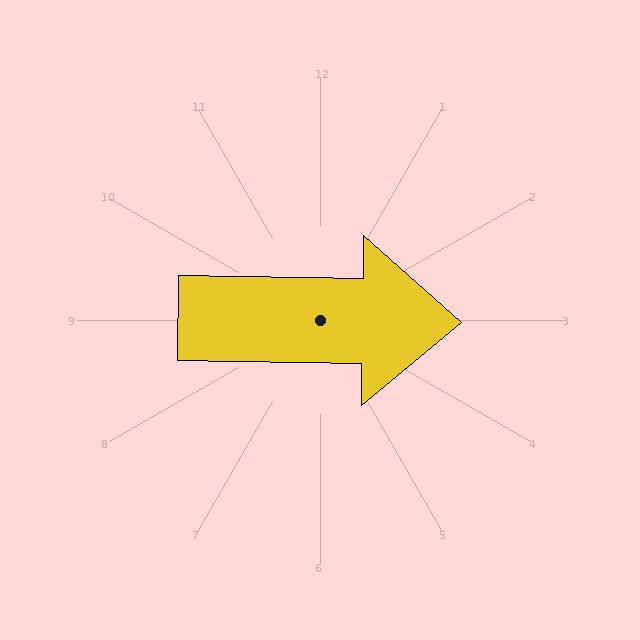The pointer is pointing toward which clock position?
Roughly 3 o'clock.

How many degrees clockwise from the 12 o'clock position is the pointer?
Approximately 91 degrees.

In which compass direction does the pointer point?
East.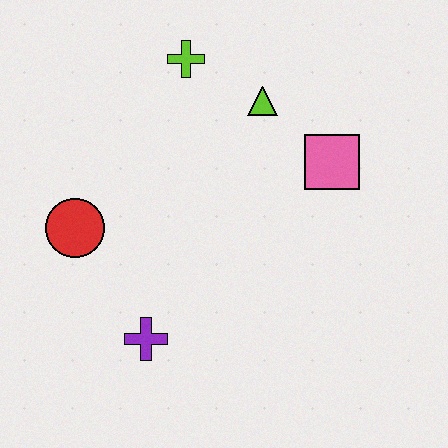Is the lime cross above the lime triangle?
Yes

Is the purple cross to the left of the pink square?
Yes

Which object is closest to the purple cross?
The red circle is closest to the purple cross.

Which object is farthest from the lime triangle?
The purple cross is farthest from the lime triangle.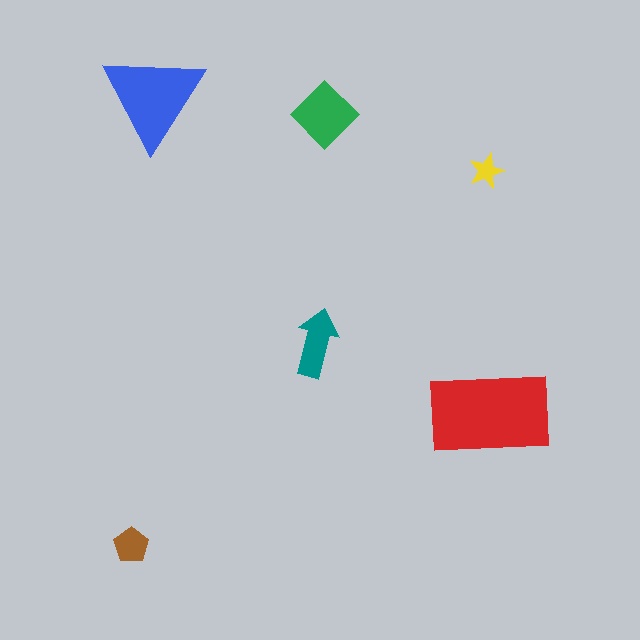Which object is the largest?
The red rectangle.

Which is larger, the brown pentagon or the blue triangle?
The blue triangle.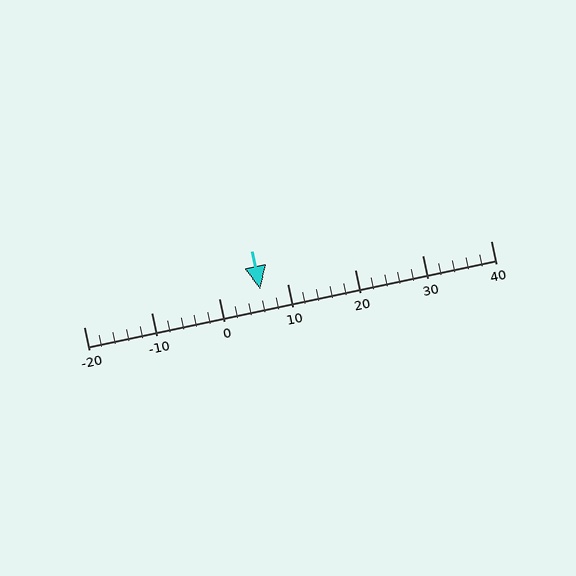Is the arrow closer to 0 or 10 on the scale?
The arrow is closer to 10.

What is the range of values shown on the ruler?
The ruler shows values from -20 to 40.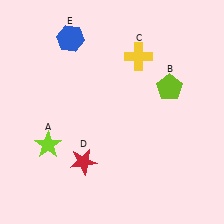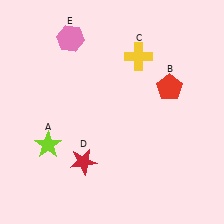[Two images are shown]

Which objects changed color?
B changed from lime to red. E changed from blue to pink.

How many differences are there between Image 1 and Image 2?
There are 2 differences between the two images.